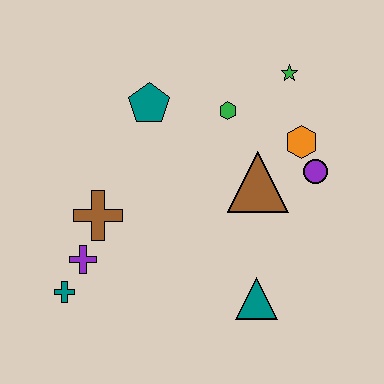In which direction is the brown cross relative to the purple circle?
The brown cross is to the left of the purple circle.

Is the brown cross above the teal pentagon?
No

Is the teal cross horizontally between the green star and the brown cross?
No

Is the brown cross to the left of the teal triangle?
Yes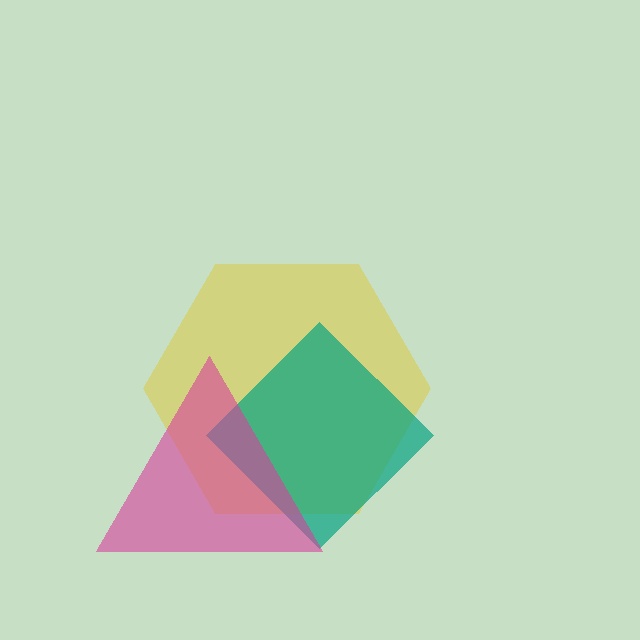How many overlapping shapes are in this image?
There are 3 overlapping shapes in the image.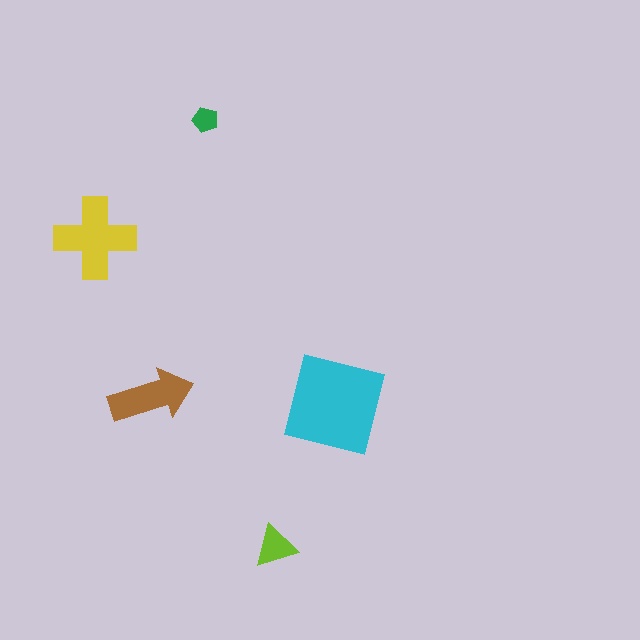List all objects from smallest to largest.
The green pentagon, the lime triangle, the brown arrow, the yellow cross, the cyan square.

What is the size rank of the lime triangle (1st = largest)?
4th.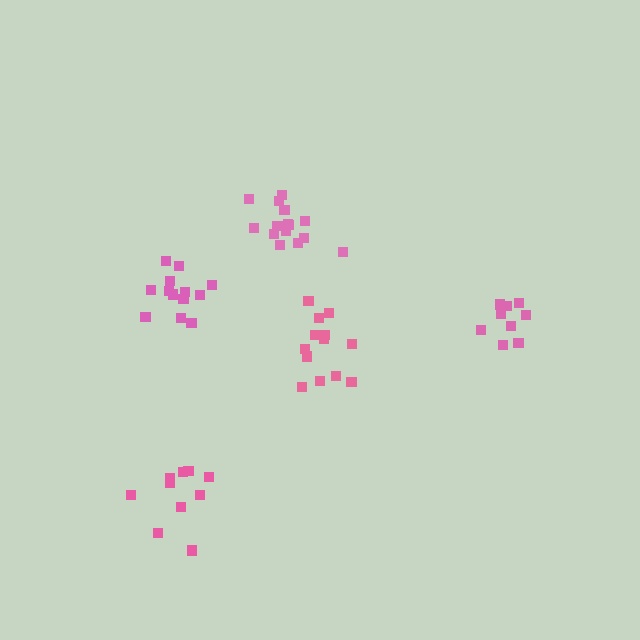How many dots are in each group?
Group 1: 15 dots, Group 2: 13 dots, Group 3: 10 dots, Group 4: 14 dots, Group 5: 10 dots (62 total).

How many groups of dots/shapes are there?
There are 5 groups.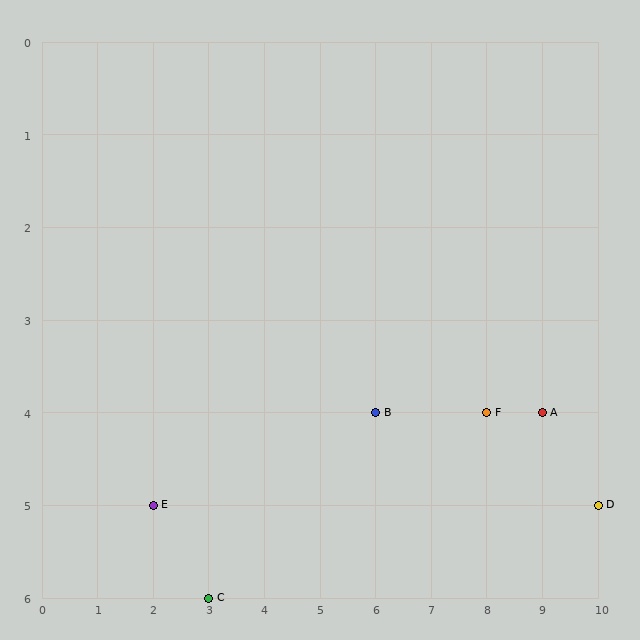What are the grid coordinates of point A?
Point A is at grid coordinates (9, 4).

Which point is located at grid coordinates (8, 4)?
Point F is at (8, 4).